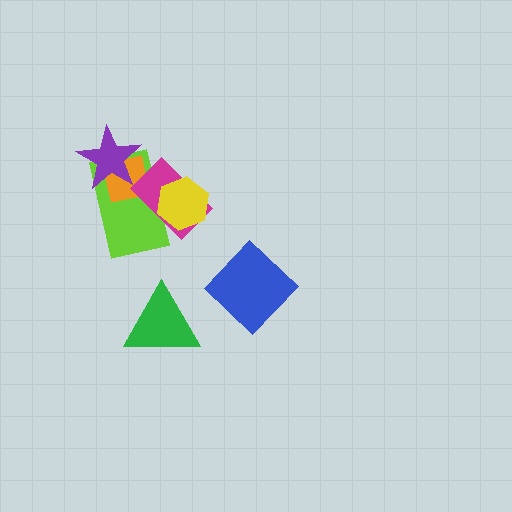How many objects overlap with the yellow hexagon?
2 objects overlap with the yellow hexagon.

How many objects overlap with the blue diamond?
0 objects overlap with the blue diamond.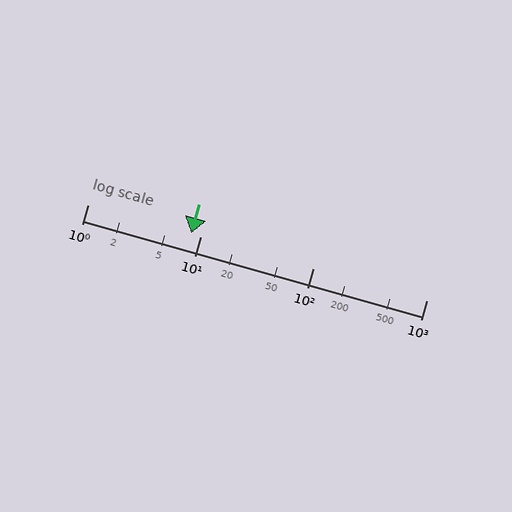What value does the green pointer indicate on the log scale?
The pointer indicates approximately 8.2.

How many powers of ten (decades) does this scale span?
The scale spans 3 decades, from 1 to 1000.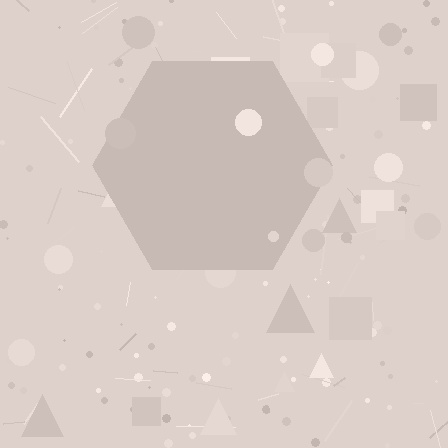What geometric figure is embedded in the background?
A hexagon is embedded in the background.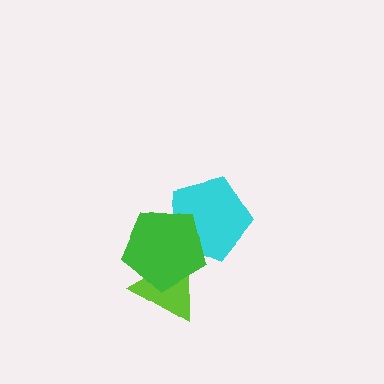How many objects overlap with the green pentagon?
2 objects overlap with the green pentagon.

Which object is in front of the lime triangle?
The green pentagon is in front of the lime triangle.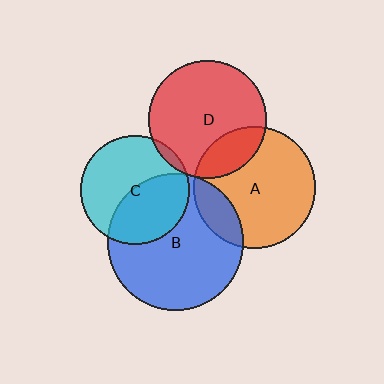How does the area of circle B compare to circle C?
Approximately 1.6 times.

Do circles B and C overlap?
Yes.